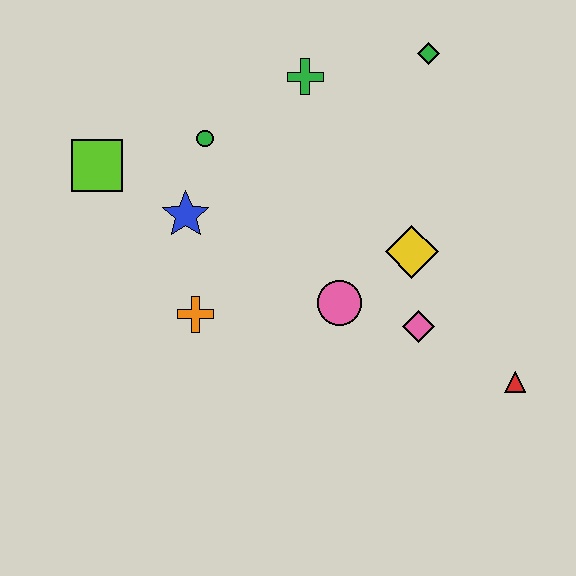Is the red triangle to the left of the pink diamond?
No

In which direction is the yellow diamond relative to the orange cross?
The yellow diamond is to the right of the orange cross.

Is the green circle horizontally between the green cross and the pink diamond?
No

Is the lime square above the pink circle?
Yes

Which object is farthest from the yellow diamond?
The lime square is farthest from the yellow diamond.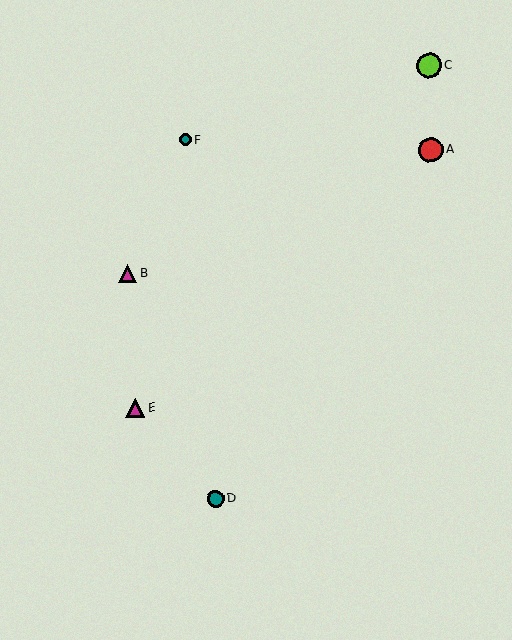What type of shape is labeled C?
Shape C is a lime circle.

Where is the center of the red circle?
The center of the red circle is at (430, 150).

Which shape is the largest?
The lime circle (labeled C) is the largest.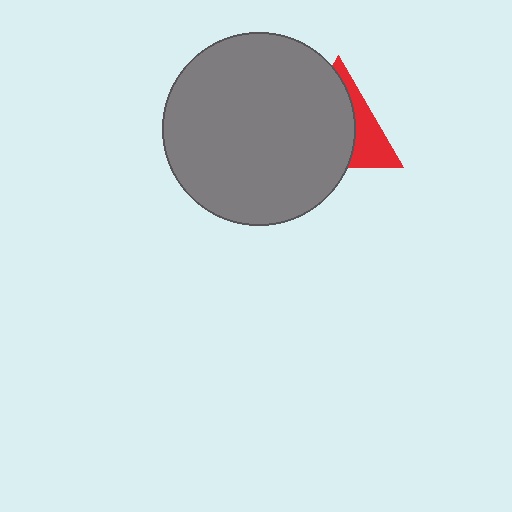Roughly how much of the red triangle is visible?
A small part of it is visible (roughly 34%).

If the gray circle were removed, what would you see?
You would see the complete red triangle.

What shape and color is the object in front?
The object in front is a gray circle.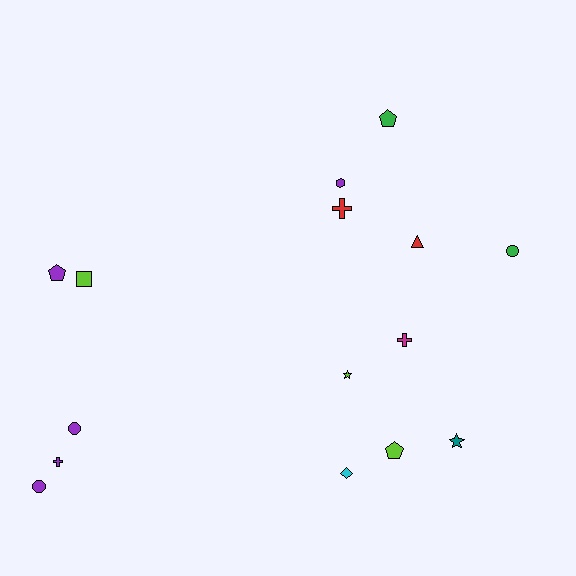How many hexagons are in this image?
There is 1 hexagon.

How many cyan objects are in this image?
There is 1 cyan object.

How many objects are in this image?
There are 15 objects.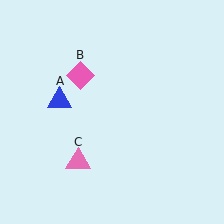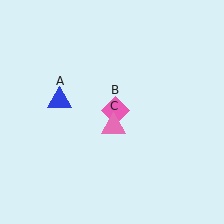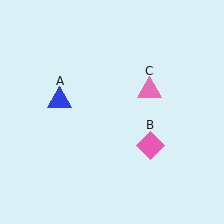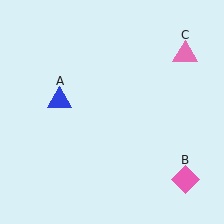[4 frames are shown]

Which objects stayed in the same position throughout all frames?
Blue triangle (object A) remained stationary.